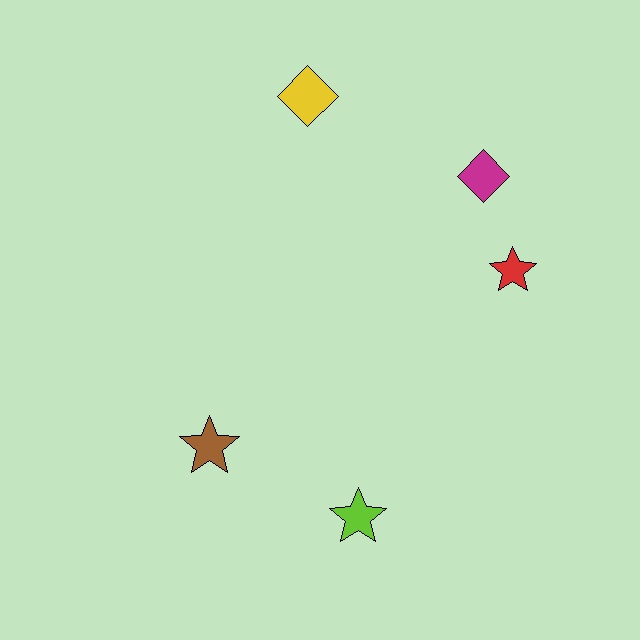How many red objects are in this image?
There is 1 red object.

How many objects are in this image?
There are 5 objects.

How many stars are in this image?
There are 3 stars.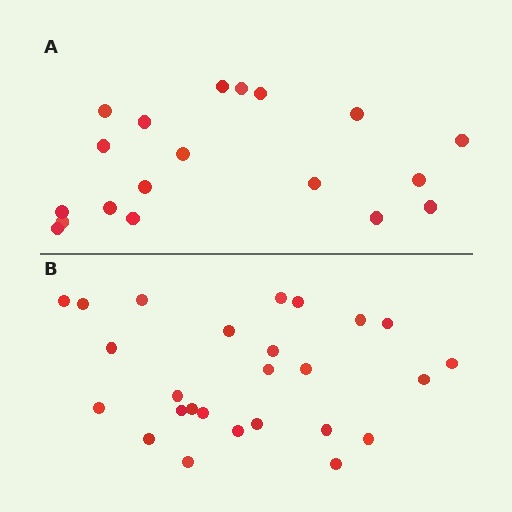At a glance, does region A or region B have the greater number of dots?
Region B (the bottom region) has more dots.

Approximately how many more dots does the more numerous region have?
Region B has roughly 8 or so more dots than region A.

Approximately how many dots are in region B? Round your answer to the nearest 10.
About 30 dots. (The exact count is 26, which rounds to 30.)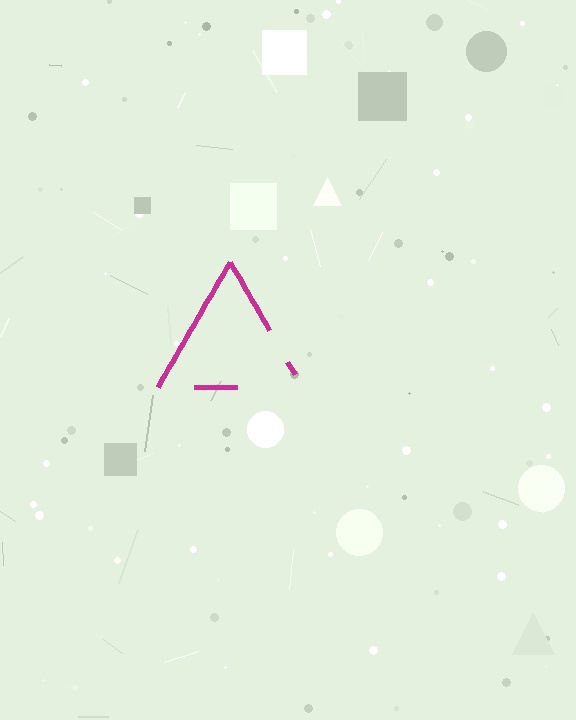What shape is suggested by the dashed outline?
The dashed outline suggests a triangle.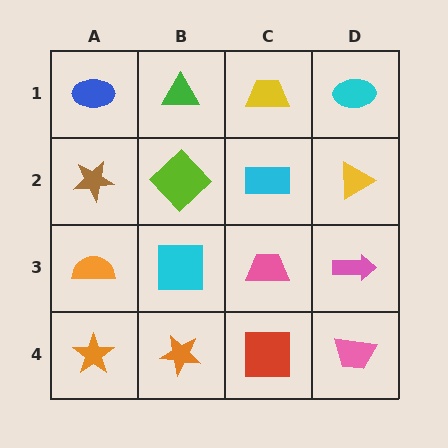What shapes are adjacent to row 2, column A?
A blue ellipse (row 1, column A), an orange semicircle (row 3, column A), a lime diamond (row 2, column B).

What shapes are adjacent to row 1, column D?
A yellow triangle (row 2, column D), a yellow trapezoid (row 1, column C).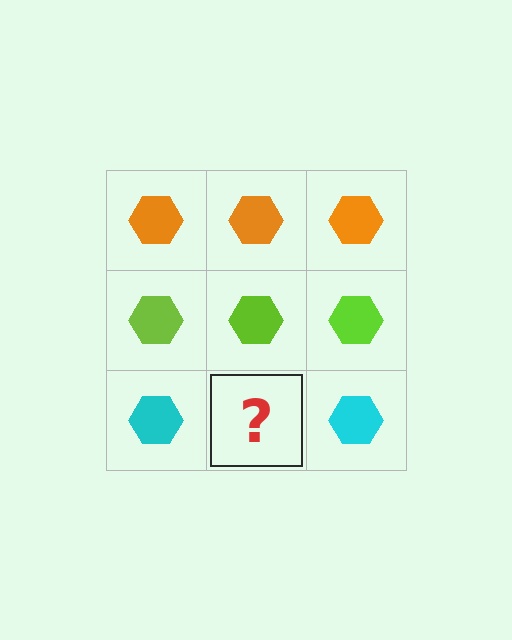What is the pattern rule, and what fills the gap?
The rule is that each row has a consistent color. The gap should be filled with a cyan hexagon.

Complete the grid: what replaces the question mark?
The question mark should be replaced with a cyan hexagon.